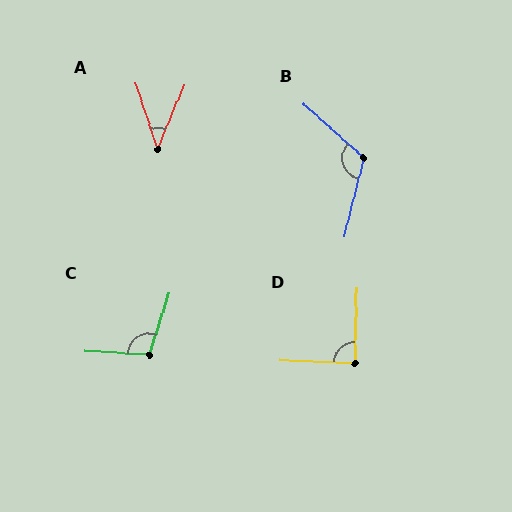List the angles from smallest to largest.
A (41°), D (88°), C (105°), B (118°).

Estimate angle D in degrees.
Approximately 88 degrees.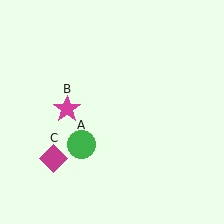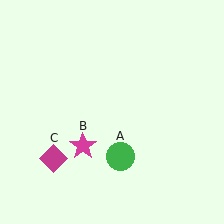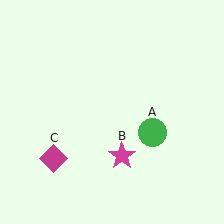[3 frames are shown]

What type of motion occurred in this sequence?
The green circle (object A), magenta star (object B) rotated counterclockwise around the center of the scene.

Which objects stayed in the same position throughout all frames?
Magenta diamond (object C) remained stationary.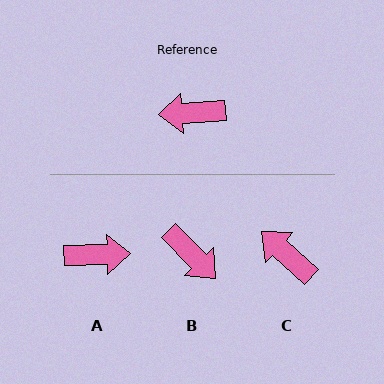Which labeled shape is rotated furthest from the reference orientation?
A, about 177 degrees away.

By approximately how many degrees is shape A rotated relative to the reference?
Approximately 177 degrees counter-clockwise.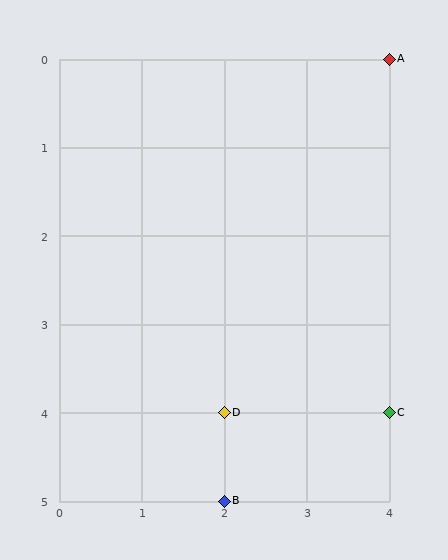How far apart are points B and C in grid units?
Points B and C are 2 columns and 1 row apart (about 2.2 grid units diagonally).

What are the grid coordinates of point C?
Point C is at grid coordinates (4, 4).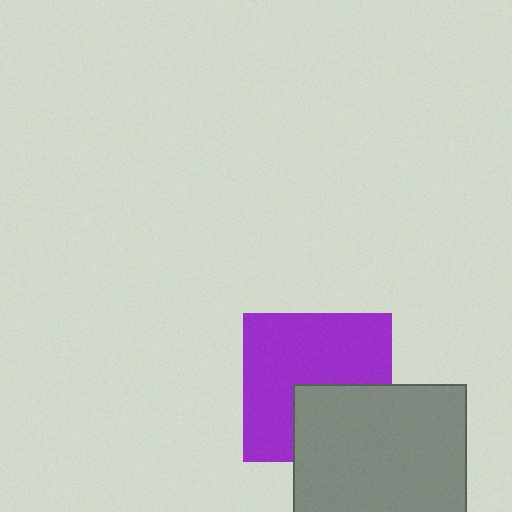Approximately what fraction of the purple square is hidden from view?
Roughly 35% of the purple square is hidden behind the gray square.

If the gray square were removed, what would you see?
You would see the complete purple square.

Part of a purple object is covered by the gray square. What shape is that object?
It is a square.